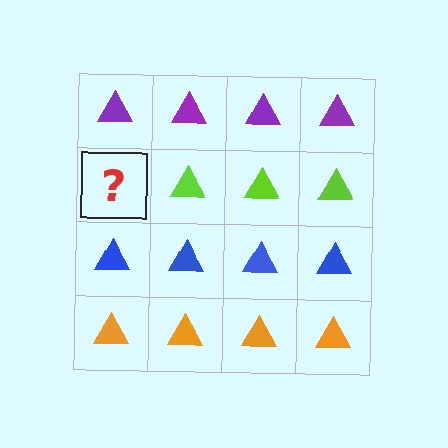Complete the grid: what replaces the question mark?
The question mark should be replaced with a lime triangle.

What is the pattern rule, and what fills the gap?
The rule is that each row has a consistent color. The gap should be filled with a lime triangle.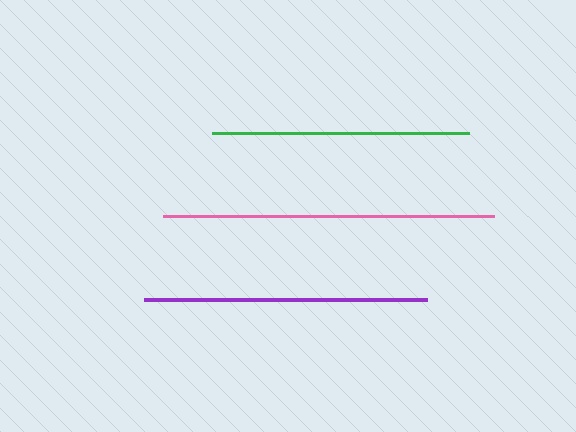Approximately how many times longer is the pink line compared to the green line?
The pink line is approximately 1.3 times the length of the green line.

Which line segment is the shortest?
The green line is the shortest at approximately 257 pixels.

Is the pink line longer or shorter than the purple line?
The pink line is longer than the purple line.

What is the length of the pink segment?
The pink segment is approximately 332 pixels long.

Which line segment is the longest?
The pink line is the longest at approximately 332 pixels.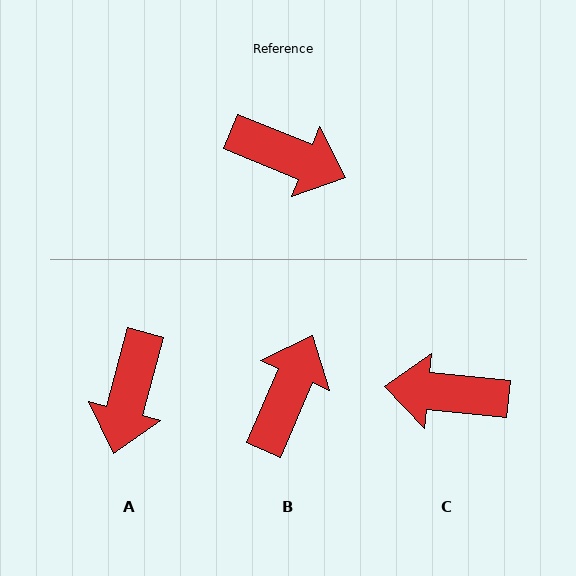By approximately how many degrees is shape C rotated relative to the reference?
Approximately 164 degrees clockwise.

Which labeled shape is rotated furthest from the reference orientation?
C, about 164 degrees away.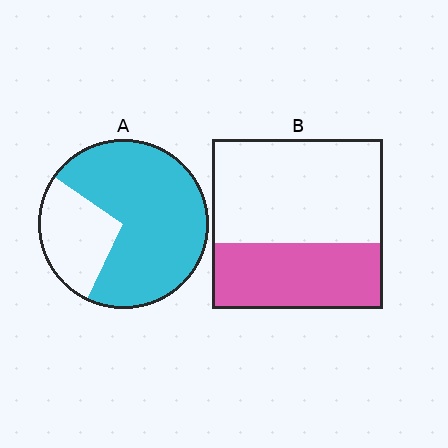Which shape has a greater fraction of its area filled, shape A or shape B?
Shape A.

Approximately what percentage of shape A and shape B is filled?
A is approximately 75% and B is approximately 40%.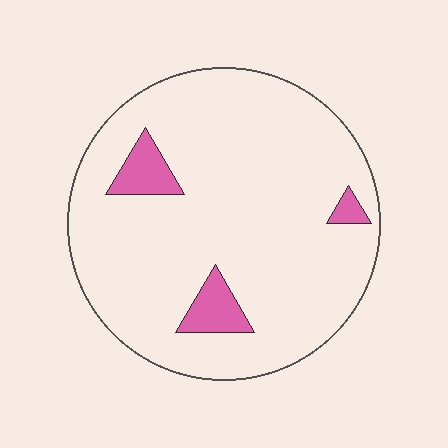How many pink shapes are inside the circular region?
3.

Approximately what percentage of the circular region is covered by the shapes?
Approximately 10%.